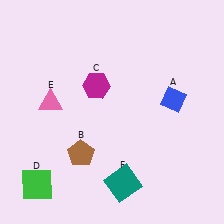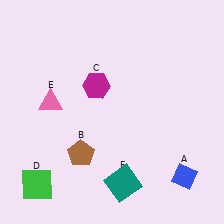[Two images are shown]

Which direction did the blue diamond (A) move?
The blue diamond (A) moved down.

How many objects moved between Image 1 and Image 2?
1 object moved between the two images.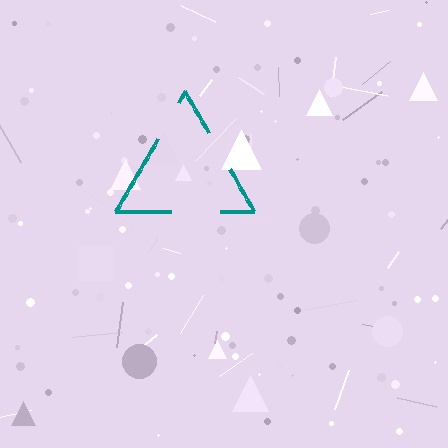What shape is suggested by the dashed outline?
The dashed outline suggests a triangle.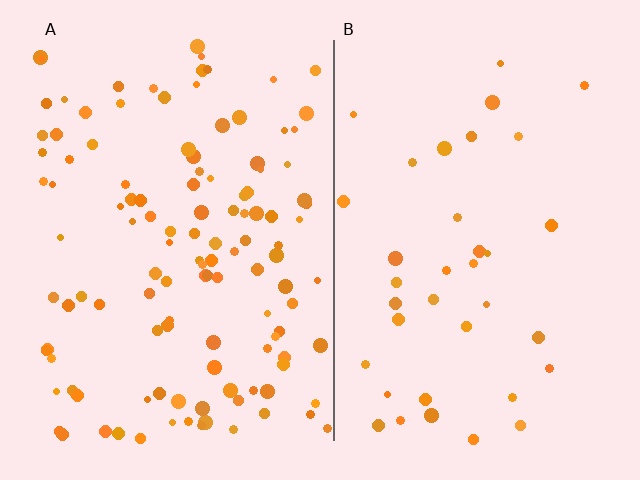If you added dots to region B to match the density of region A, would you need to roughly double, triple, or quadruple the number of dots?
Approximately triple.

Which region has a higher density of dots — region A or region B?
A (the left).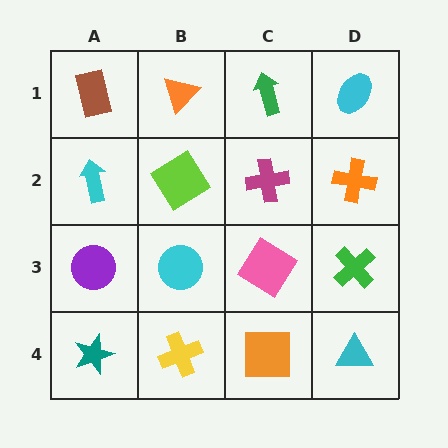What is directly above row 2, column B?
An orange triangle.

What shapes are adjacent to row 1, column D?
An orange cross (row 2, column D), a green arrow (row 1, column C).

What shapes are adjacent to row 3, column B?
A lime diamond (row 2, column B), a yellow cross (row 4, column B), a purple circle (row 3, column A), a pink diamond (row 3, column C).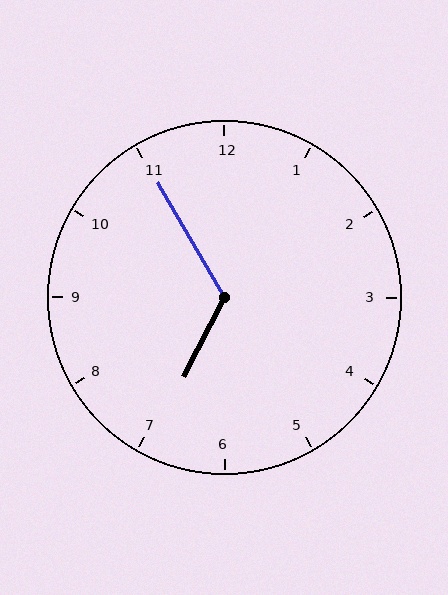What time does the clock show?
6:55.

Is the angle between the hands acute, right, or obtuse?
It is obtuse.